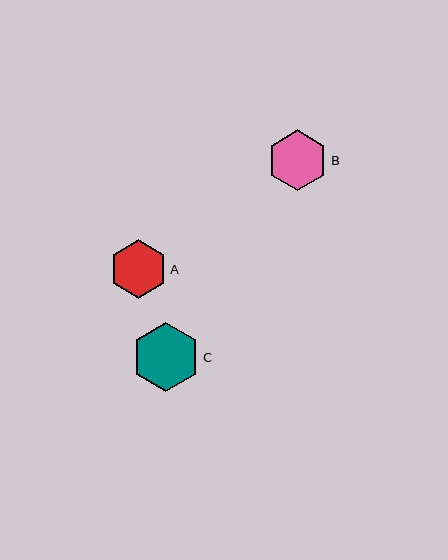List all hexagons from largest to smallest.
From largest to smallest: C, B, A.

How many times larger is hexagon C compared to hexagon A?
Hexagon C is approximately 1.2 times the size of hexagon A.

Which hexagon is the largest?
Hexagon C is the largest with a size of approximately 69 pixels.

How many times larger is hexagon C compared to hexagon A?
Hexagon C is approximately 1.2 times the size of hexagon A.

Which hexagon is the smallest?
Hexagon A is the smallest with a size of approximately 58 pixels.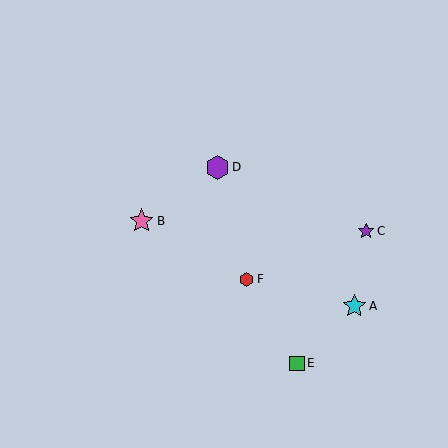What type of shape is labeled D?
Shape D is a purple hexagon.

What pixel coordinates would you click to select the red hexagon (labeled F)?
Click at (247, 279) to select the red hexagon F.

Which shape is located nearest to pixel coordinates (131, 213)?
The pink star (labeled B) at (142, 221) is nearest to that location.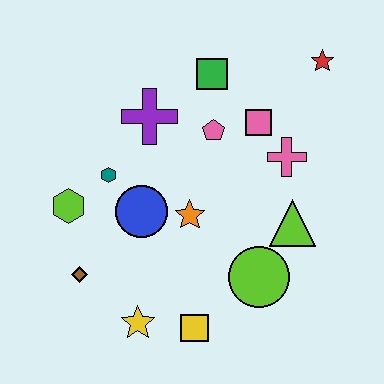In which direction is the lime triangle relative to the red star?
The lime triangle is below the red star.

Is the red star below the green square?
No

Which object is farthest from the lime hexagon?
The red star is farthest from the lime hexagon.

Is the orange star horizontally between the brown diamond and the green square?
Yes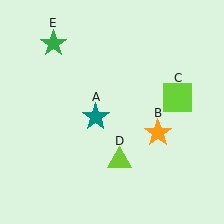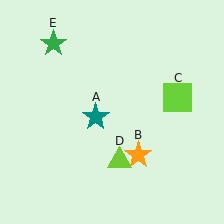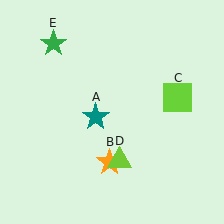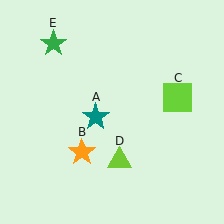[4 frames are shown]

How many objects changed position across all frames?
1 object changed position: orange star (object B).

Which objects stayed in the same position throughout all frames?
Teal star (object A) and lime square (object C) and lime triangle (object D) and green star (object E) remained stationary.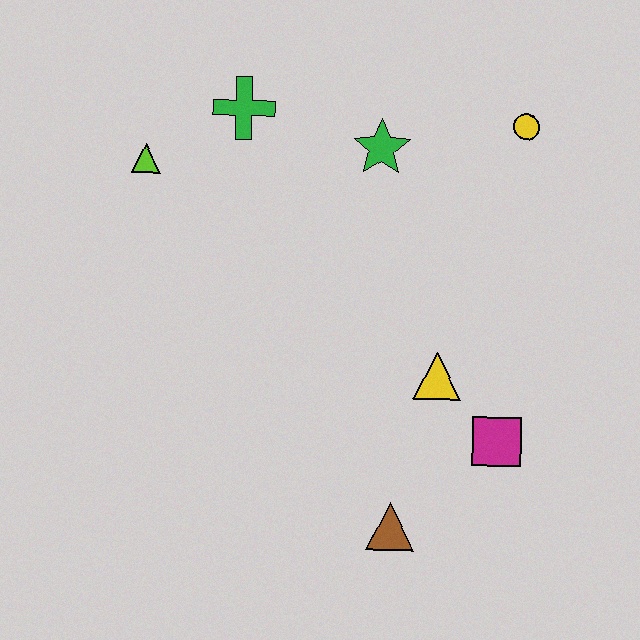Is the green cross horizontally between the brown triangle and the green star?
No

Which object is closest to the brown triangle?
The magenta square is closest to the brown triangle.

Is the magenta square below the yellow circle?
Yes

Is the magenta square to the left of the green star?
No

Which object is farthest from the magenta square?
The lime triangle is farthest from the magenta square.